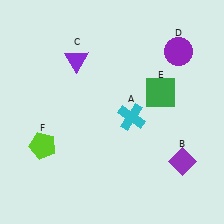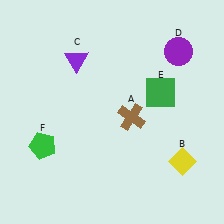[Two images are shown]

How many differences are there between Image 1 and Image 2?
There are 3 differences between the two images.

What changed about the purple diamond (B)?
In Image 1, B is purple. In Image 2, it changed to yellow.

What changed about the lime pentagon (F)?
In Image 1, F is lime. In Image 2, it changed to green.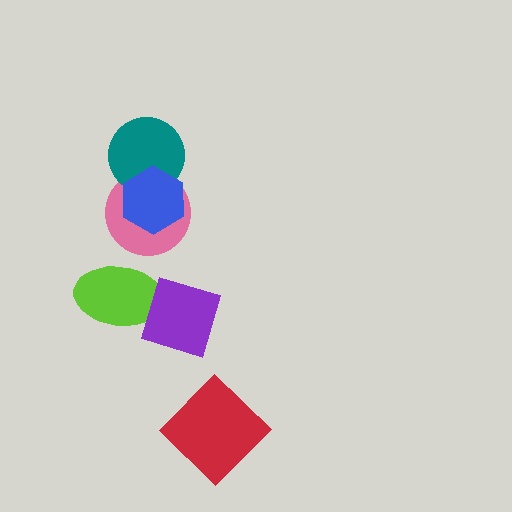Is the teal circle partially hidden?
Yes, it is partially covered by another shape.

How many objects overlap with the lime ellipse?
1 object overlaps with the lime ellipse.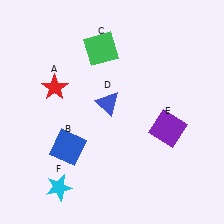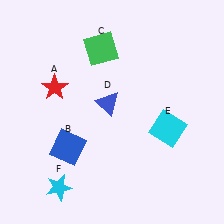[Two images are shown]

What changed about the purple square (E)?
In Image 1, E is purple. In Image 2, it changed to cyan.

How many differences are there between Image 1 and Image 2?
There is 1 difference between the two images.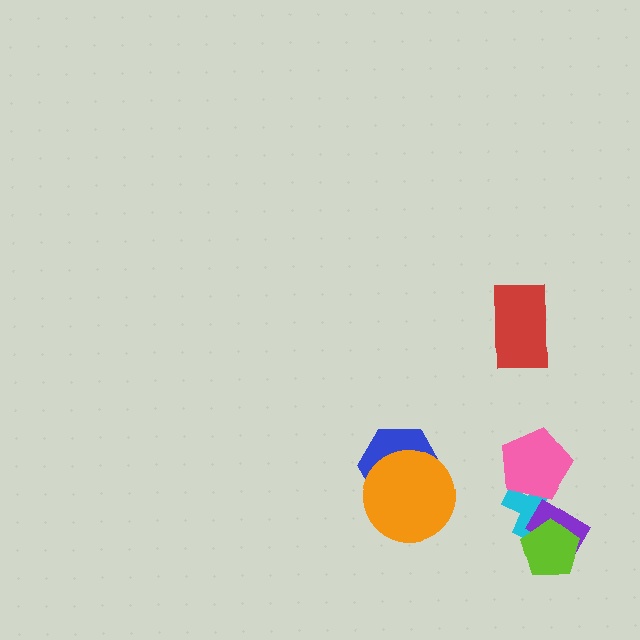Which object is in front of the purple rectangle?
The lime pentagon is in front of the purple rectangle.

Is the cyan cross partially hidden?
Yes, it is partially covered by another shape.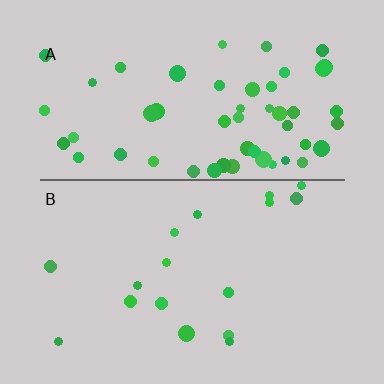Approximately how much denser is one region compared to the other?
Approximately 3.1× — region A over region B.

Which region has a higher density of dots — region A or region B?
A (the top).